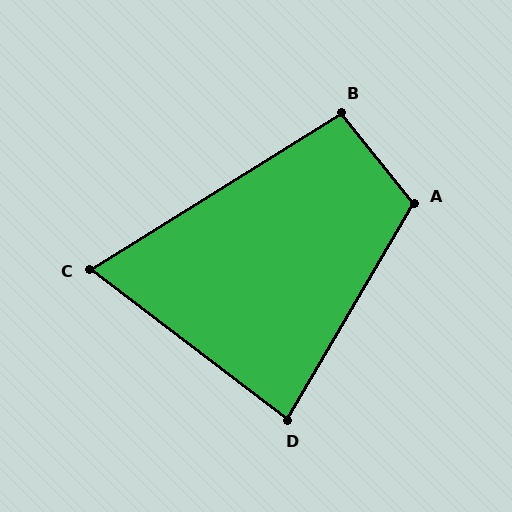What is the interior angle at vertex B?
Approximately 97 degrees (obtuse).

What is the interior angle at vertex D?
Approximately 83 degrees (acute).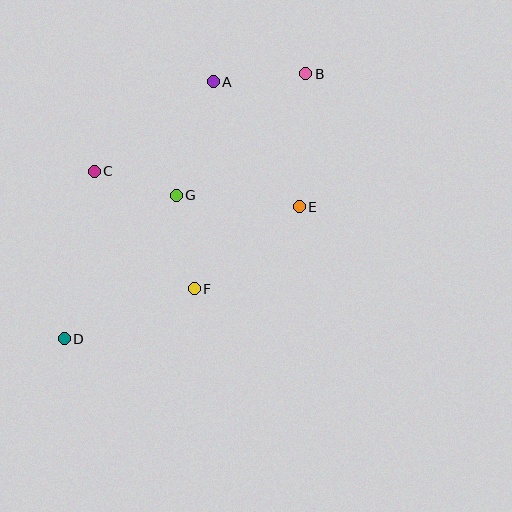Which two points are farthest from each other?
Points B and D are farthest from each other.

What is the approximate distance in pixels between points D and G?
The distance between D and G is approximately 182 pixels.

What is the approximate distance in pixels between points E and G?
The distance between E and G is approximately 124 pixels.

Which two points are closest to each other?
Points C and G are closest to each other.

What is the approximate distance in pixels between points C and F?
The distance between C and F is approximately 154 pixels.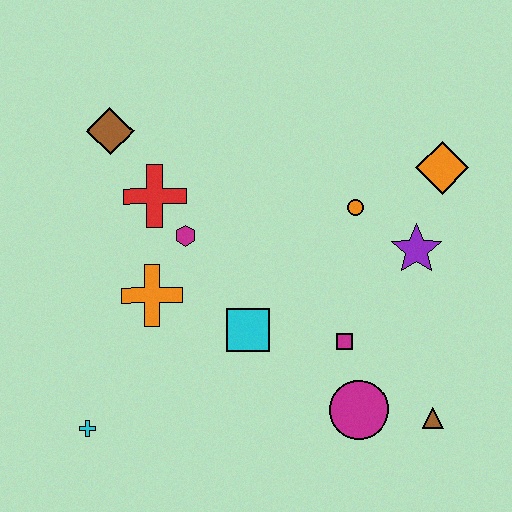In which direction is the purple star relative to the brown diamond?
The purple star is to the right of the brown diamond.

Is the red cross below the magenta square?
No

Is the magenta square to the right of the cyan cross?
Yes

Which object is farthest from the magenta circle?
The brown diamond is farthest from the magenta circle.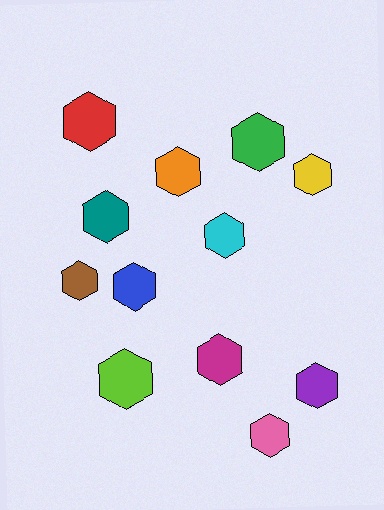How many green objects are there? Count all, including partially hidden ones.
There is 1 green object.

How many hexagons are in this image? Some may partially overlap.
There are 12 hexagons.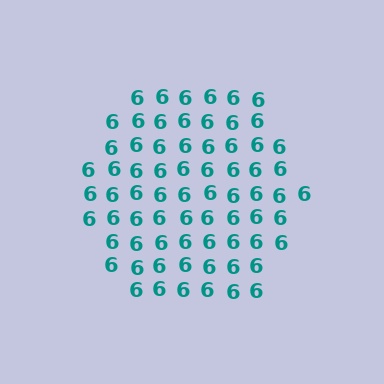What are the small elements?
The small elements are digit 6's.